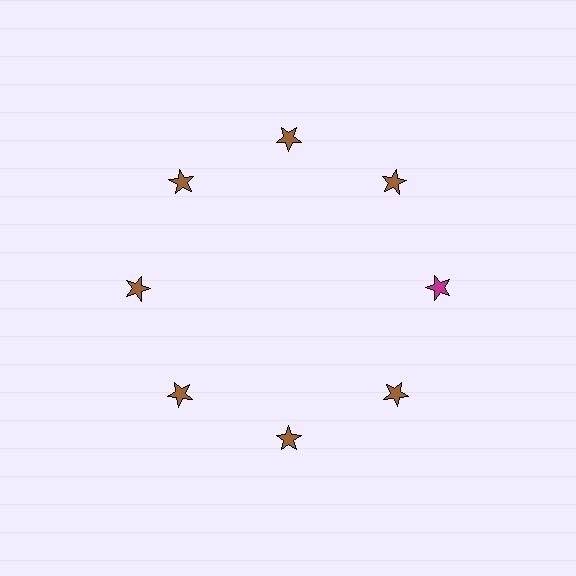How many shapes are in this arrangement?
There are 8 shapes arranged in a ring pattern.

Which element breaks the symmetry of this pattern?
The magenta star at roughly the 3 o'clock position breaks the symmetry. All other shapes are brown stars.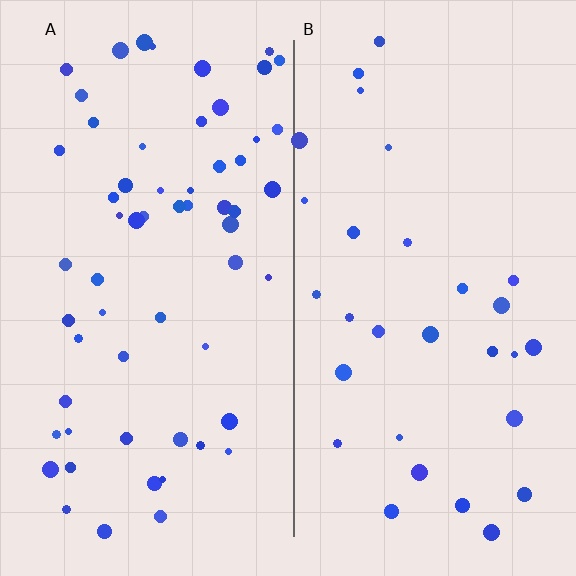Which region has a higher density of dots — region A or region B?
A (the left).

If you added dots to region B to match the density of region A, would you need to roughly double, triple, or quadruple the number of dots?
Approximately double.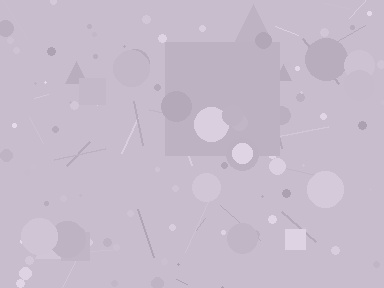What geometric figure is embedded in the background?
A square is embedded in the background.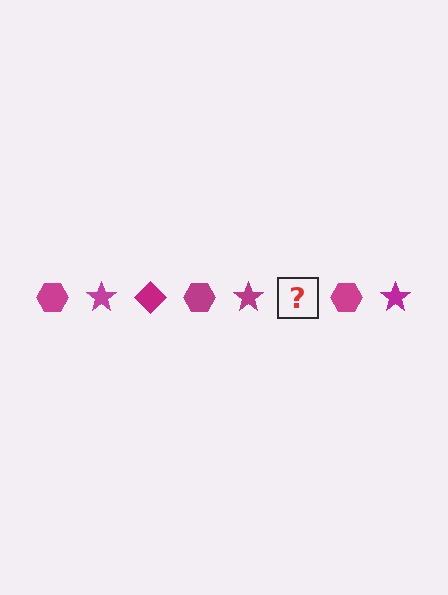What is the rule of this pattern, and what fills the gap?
The rule is that the pattern cycles through hexagon, star, diamond shapes in magenta. The gap should be filled with a magenta diamond.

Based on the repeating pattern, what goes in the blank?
The blank should be a magenta diamond.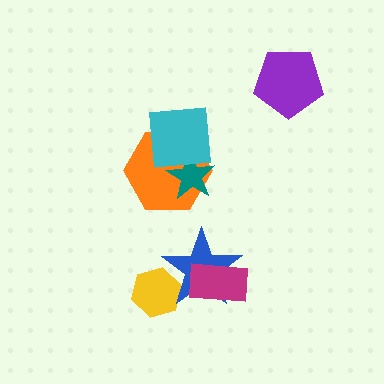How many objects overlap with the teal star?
2 objects overlap with the teal star.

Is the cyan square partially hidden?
No, no other shape covers it.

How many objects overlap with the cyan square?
2 objects overlap with the cyan square.